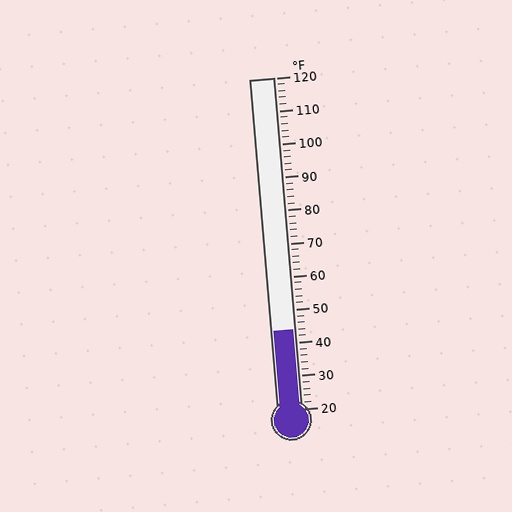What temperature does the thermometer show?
The thermometer shows approximately 44°F.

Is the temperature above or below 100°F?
The temperature is below 100°F.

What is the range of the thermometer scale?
The thermometer scale ranges from 20°F to 120°F.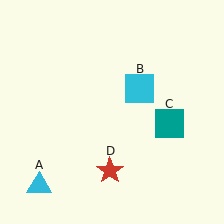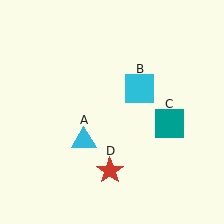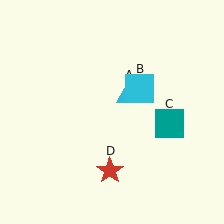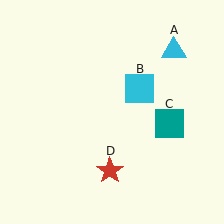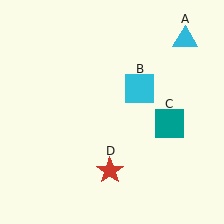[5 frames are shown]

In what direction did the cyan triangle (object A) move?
The cyan triangle (object A) moved up and to the right.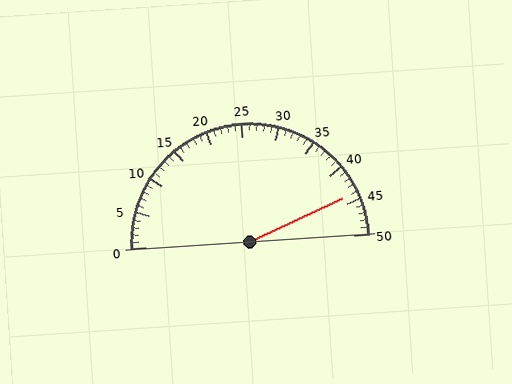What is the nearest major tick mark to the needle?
The nearest major tick mark is 45.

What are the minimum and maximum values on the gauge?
The gauge ranges from 0 to 50.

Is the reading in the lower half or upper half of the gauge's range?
The reading is in the upper half of the range (0 to 50).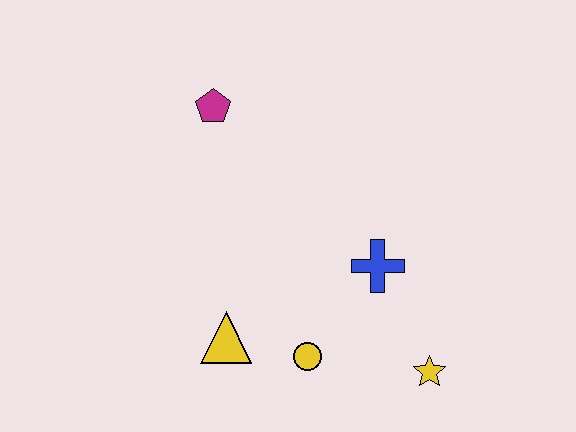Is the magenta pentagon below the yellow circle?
No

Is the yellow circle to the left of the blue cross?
Yes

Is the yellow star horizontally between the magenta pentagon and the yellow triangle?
No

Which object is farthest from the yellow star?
The magenta pentagon is farthest from the yellow star.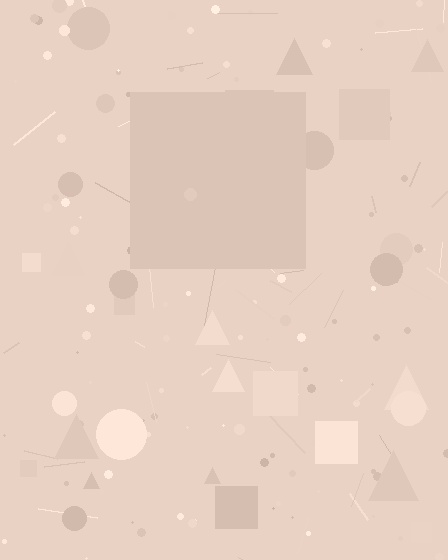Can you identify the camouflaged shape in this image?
The camouflaged shape is a square.